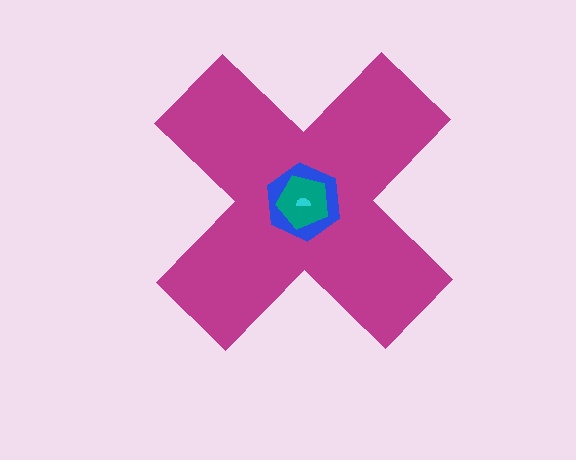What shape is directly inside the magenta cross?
The blue hexagon.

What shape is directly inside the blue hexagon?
The teal pentagon.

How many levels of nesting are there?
4.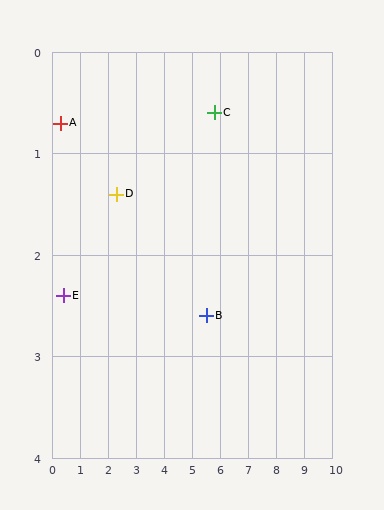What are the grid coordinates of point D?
Point D is at approximately (2.3, 1.4).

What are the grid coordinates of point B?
Point B is at approximately (5.5, 2.6).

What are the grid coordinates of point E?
Point E is at approximately (0.4, 2.4).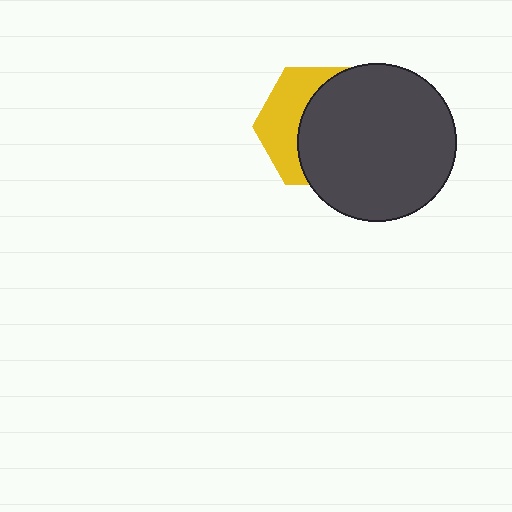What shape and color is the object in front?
The object in front is a dark gray circle.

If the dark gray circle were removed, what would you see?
You would see the complete yellow hexagon.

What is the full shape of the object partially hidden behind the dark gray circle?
The partially hidden object is a yellow hexagon.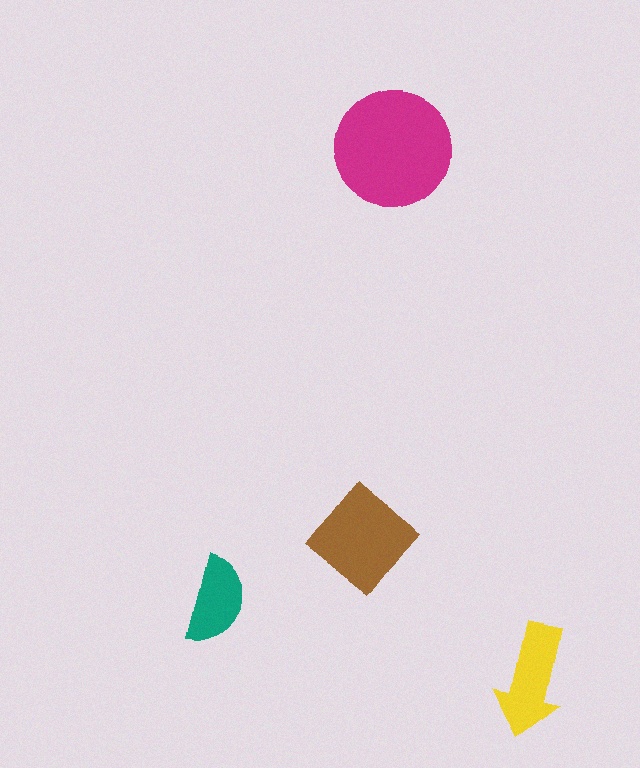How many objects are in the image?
There are 4 objects in the image.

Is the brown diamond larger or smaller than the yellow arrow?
Larger.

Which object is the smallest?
The teal semicircle.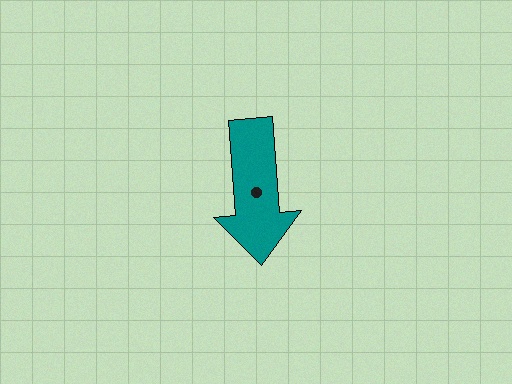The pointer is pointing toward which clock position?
Roughly 6 o'clock.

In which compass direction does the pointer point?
South.